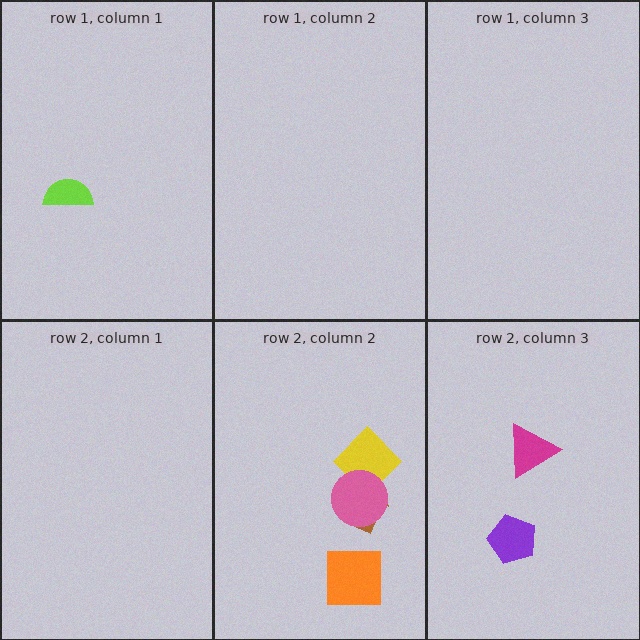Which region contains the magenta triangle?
The row 2, column 3 region.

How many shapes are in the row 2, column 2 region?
4.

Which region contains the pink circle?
The row 2, column 2 region.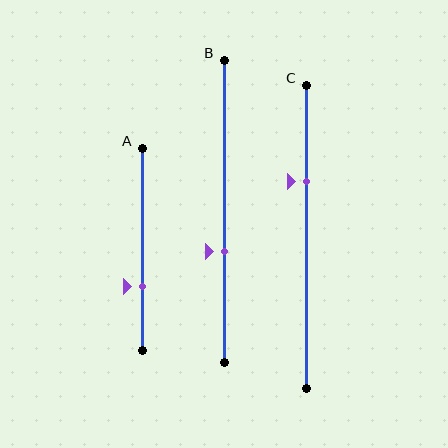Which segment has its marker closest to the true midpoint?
Segment B has its marker closest to the true midpoint.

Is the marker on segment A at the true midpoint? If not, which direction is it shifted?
No, the marker on segment A is shifted downward by about 18% of the segment length.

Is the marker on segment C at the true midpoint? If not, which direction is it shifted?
No, the marker on segment C is shifted upward by about 18% of the segment length.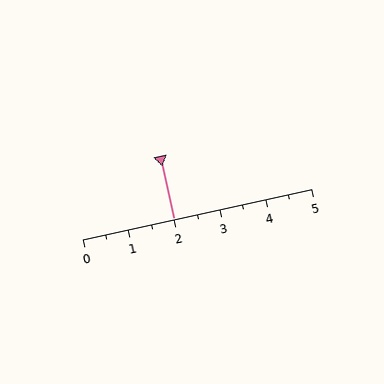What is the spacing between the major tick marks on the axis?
The major ticks are spaced 1 apart.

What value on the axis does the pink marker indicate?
The marker indicates approximately 2.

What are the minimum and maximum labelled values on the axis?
The axis runs from 0 to 5.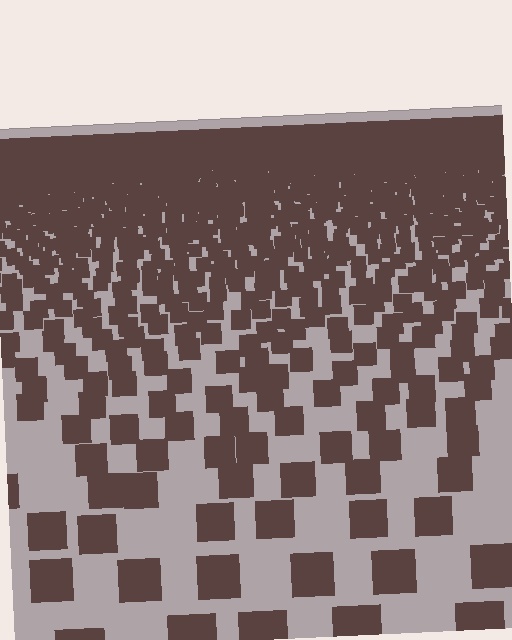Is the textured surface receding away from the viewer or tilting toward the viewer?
The surface is receding away from the viewer. Texture elements get smaller and denser toward the top.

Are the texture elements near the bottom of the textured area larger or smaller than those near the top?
Larger. Near the bottom, elements are closer to the viewer and appear at a bigger on-screen size.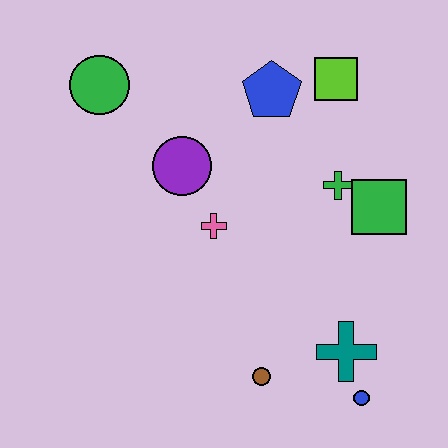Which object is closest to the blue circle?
The teal cross is closest to the blue circle.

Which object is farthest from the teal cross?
The green circle is farthest from the teal cross.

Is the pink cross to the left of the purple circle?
No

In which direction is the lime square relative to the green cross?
The lime square is above the green cross.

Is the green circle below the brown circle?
No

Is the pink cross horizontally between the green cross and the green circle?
Yes